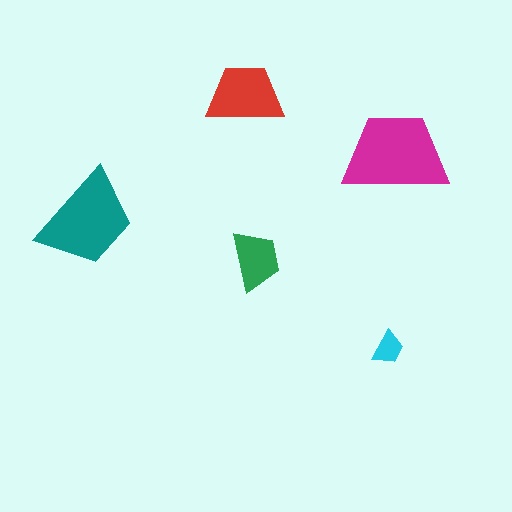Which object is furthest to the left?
The teal trapezoid is leftmost.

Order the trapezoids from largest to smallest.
the magenta one, the teal one, the red one, the green one, the cyan one.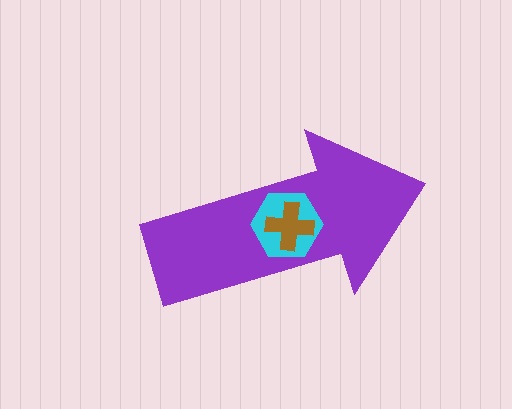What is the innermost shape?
The brown cross.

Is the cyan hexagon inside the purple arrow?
Yes.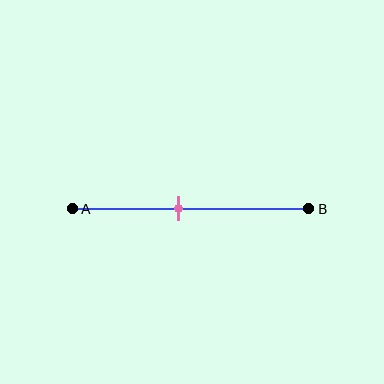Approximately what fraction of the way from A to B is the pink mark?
The pink mark is approximately 45% of the way from A to B.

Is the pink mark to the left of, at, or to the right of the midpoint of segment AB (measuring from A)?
The pink mark is to the left of the midpoint of segment AB.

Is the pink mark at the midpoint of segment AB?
No, the mark is at about 45% from A, not at the 50% midpoint.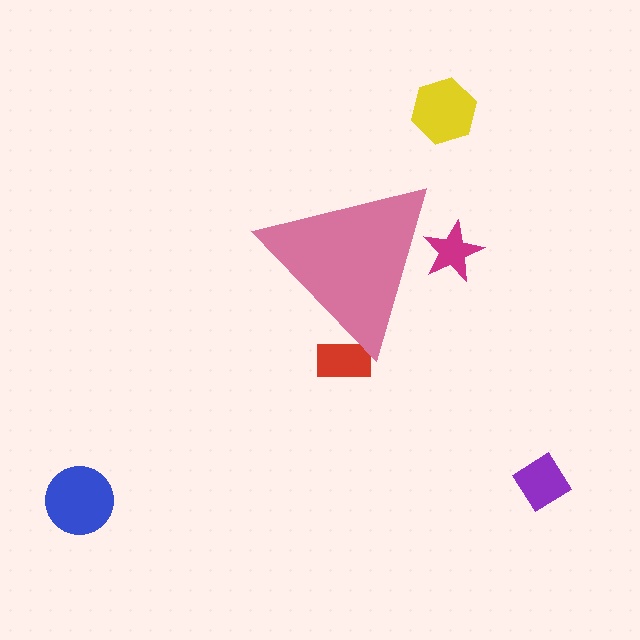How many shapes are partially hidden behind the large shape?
2 shapes are partially hidden.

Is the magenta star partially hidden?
Yes, the magenta star is partially hidden behind the pink triangle.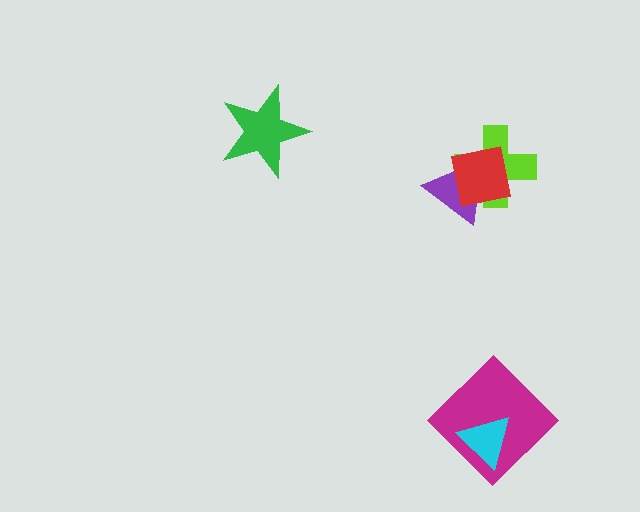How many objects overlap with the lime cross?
2 objects overlap with the lime cross.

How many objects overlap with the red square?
2 objects overlap with the red square.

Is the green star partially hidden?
No, no other shape covers it.